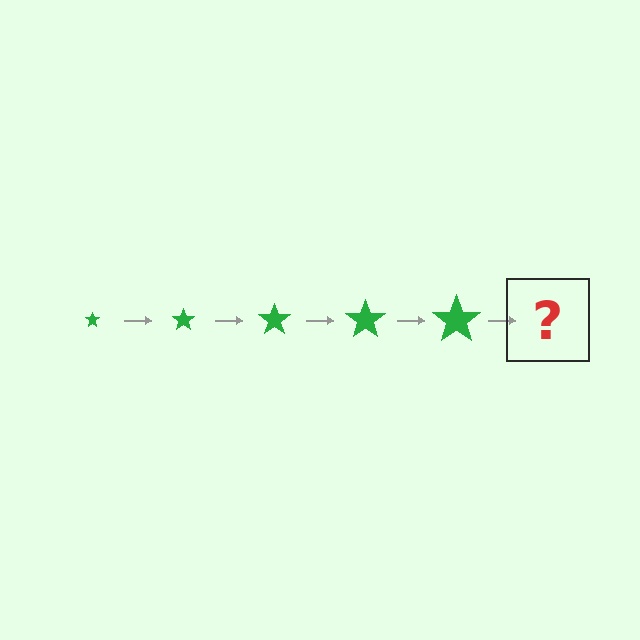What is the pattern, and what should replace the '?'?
The pattern is that the star gets progressively larger each step. The '?' should be a green star, larger than the previous one.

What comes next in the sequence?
The next element should be a green star, larger than the previous one.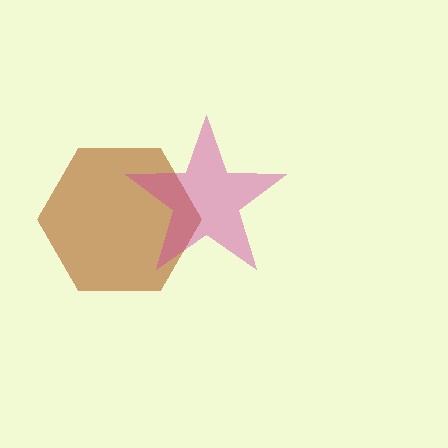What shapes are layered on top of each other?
The layered shapes are: a brown hexagon, a magenta star.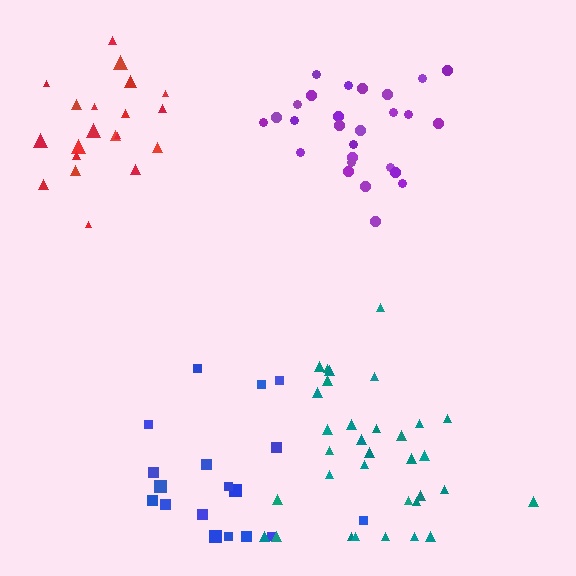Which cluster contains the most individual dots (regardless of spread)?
Teal (33).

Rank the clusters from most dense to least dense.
red, purple, teal, blue.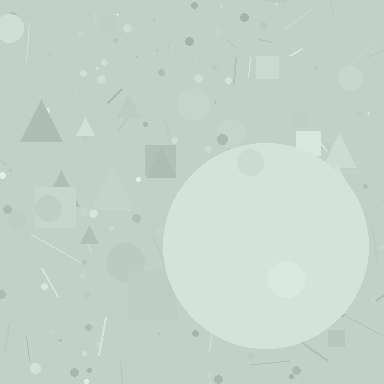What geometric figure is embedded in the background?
A circle is embedded in the background.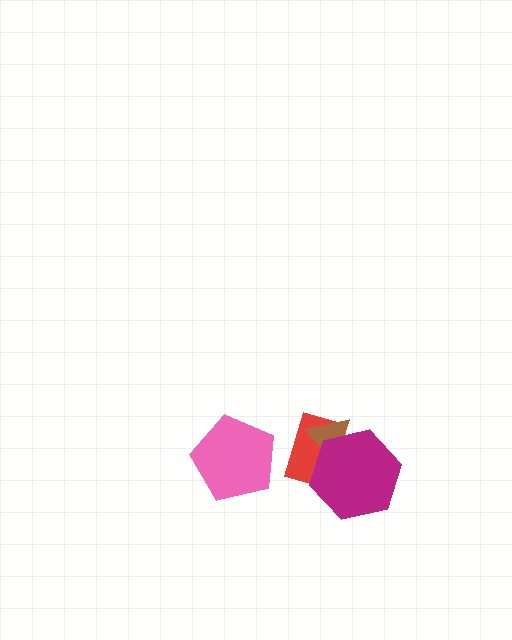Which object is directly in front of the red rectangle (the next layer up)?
The brown triangle is directly in front of the red rectangle.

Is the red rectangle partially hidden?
Yes, it is partially covered by another shape.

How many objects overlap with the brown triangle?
2 objects overlap with the brown triangle.